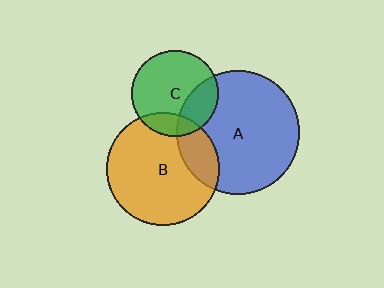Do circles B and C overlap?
Yes.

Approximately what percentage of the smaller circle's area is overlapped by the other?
Approximately 15%.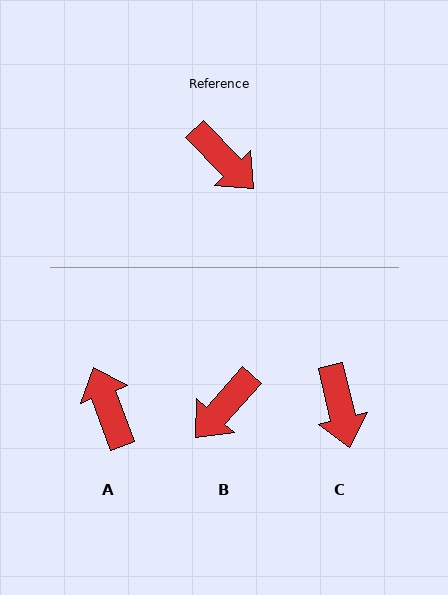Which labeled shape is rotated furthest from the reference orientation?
A, about 156 degrees away.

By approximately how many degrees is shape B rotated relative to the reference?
Approximately 86 degrees clockwise.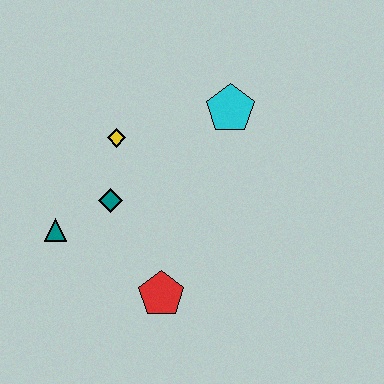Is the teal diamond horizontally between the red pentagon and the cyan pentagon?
No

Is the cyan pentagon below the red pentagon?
No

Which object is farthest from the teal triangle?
The cyan pentagon is farthest from the teal triangle.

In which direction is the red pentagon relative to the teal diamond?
The red pentagon is below the teal diamond.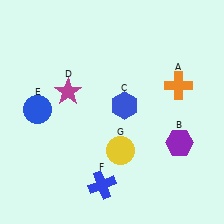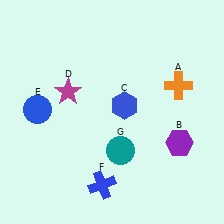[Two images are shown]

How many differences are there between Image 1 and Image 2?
There is 1 difference between the two images.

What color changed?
The circle (G) changed from yellow in Image 1 to teal in Image 2.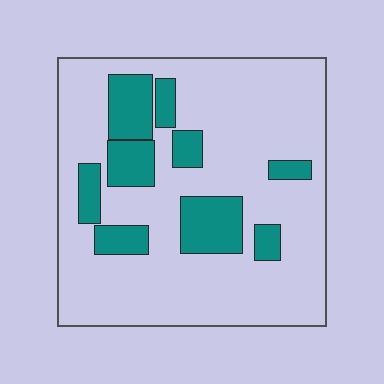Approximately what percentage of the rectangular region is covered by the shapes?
Approximately 20%.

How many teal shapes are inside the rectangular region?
9.